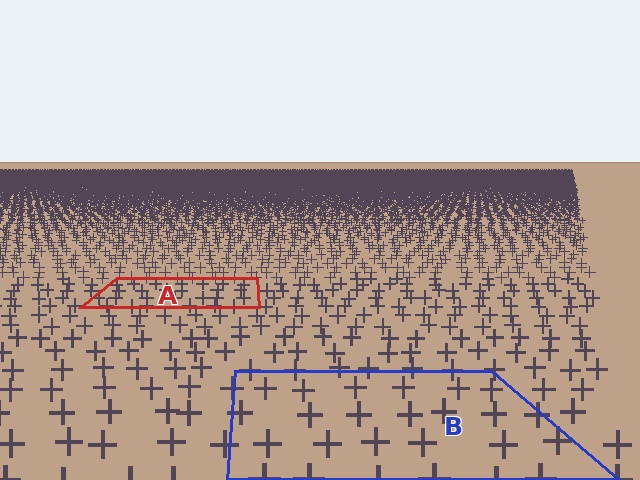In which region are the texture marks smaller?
The texture marks are smaller in region A, because it is farther away.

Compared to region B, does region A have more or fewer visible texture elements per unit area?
Region A has more texture elements per unit area — they are packed more densely because it is farther away.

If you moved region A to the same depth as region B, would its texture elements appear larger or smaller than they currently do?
They would appear larger. At a closer depth, the same texture elements are projected at a bigger on-screen size.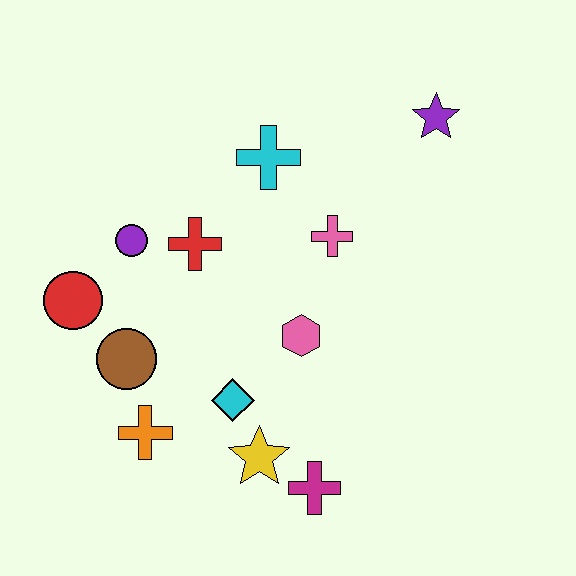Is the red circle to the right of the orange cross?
No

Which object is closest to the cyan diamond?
The yellow star is closest to the cyan diamond.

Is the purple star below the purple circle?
No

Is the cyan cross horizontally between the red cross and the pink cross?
Yes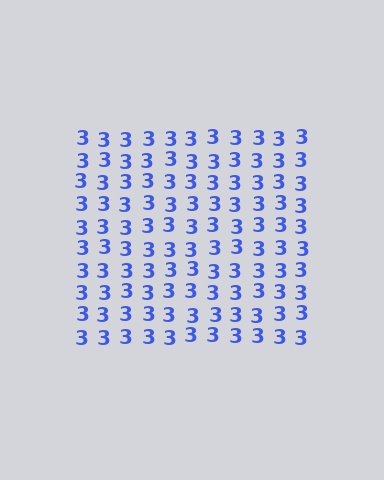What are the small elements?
The small elements are digit 3's.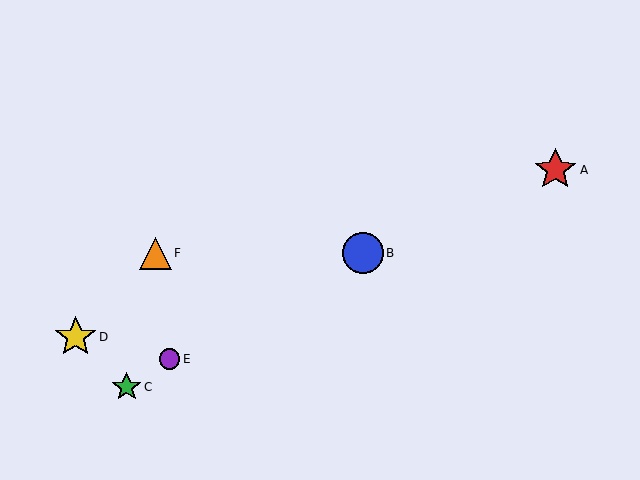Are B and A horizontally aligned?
No, B is at y≈253 and A is at y≈170.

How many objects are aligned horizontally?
2 objects (B, F) are aligned horizontally.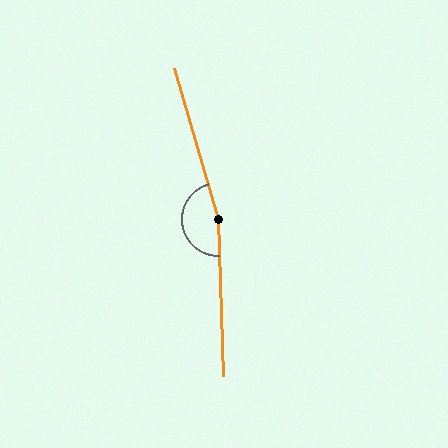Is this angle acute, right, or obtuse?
It is obtuse.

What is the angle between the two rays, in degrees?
Approximately 165 degrees.